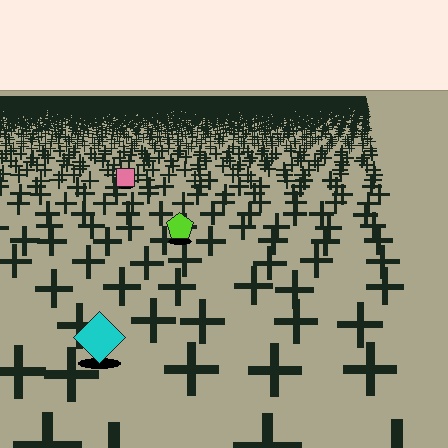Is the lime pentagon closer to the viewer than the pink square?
Yes. The lime pentagon is closer — you can tell from the texture gradient: the ground texture is coarser near it.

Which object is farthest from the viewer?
The pink square is farthest from the viewer. It appears smaller and the ground texture around it is denser.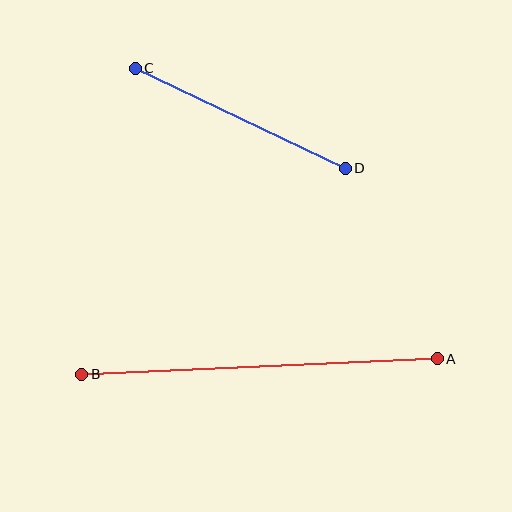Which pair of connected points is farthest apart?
Points A and B are farthest apart.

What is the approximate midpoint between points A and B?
The midpoint is at approximately (260, 366) pixels.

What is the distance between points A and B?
The distance is approximately 356 pixels.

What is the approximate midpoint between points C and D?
The midpoint is at approximately (240, 118) pixels.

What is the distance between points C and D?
The distance is approximately 232 pixels.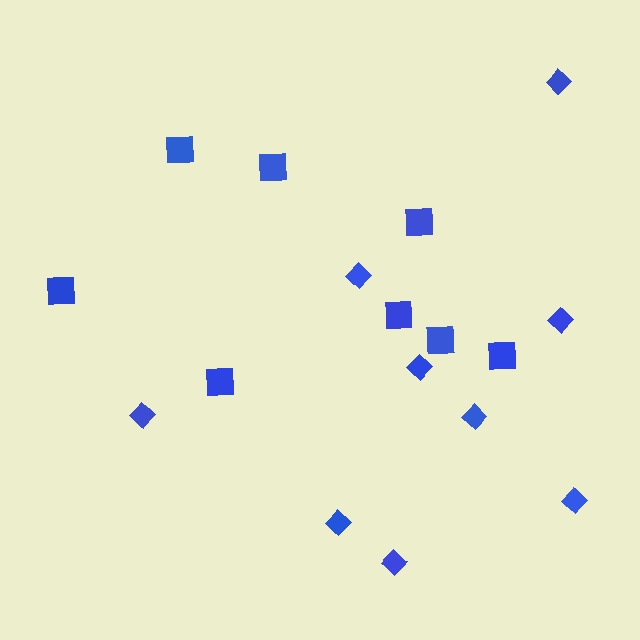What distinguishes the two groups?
There are 2 groups: one group of squares (8) and one group of diamonds (9).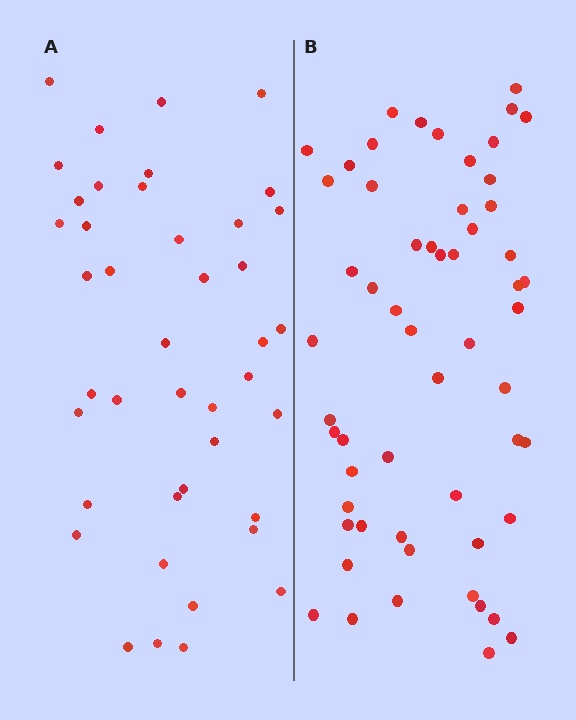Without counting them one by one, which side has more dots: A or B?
Region B (the right region) has more dots.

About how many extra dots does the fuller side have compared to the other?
Region B has approximately 15 more dots than region A.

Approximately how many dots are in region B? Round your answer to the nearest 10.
About 60 dots. (The exact count is 57, which rounds to 60.)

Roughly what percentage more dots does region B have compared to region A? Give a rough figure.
About 35% more.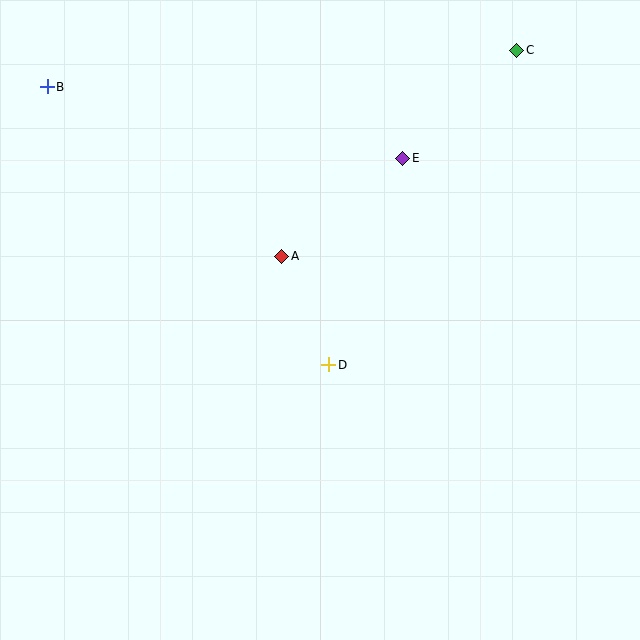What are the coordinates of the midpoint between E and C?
The midpoint between E and C is at (460, 104).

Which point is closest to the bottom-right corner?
Point D is closest to the bottom-right corner.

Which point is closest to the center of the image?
Point D at (329, 365) is closest to the center.